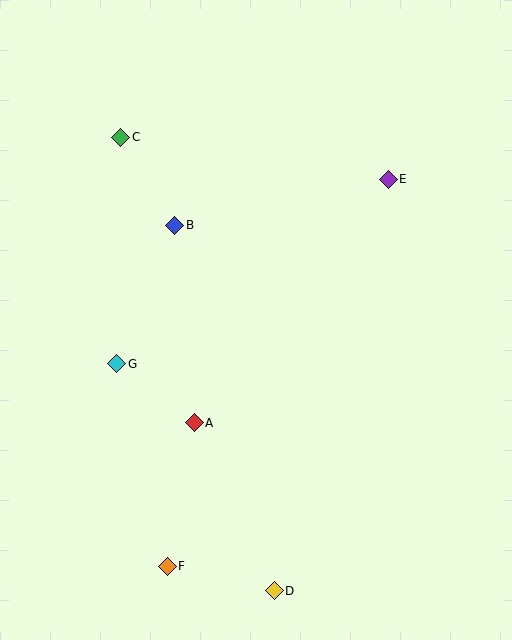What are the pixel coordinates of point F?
Point F is at (167, 566).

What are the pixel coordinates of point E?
Point E is at (388, 179).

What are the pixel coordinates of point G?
Point G is at (117, 364).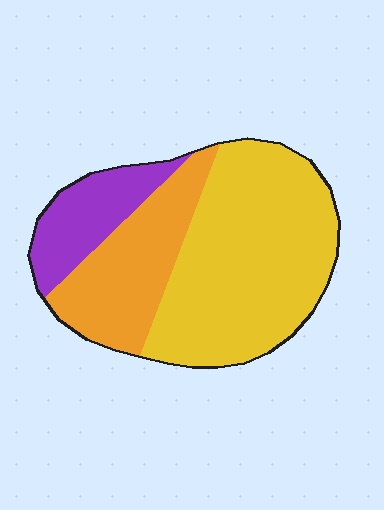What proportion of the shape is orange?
Orange takes up about one quarter (1/4) of the shape.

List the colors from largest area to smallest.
From largest to smallest: yellow, orange, purple.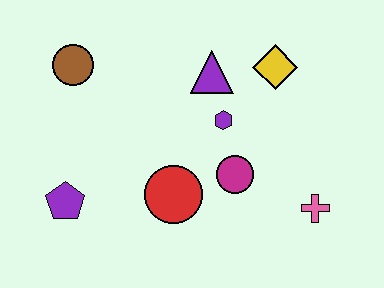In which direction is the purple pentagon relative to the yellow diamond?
The purple pentagon is to the left of the yellow diamond.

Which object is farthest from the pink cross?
The brown circle is farthest from the pink cross.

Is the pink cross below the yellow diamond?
Yes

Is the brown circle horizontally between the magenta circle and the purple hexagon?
No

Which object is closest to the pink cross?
The magenta circle is closest to the pink cross.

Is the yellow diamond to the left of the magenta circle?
No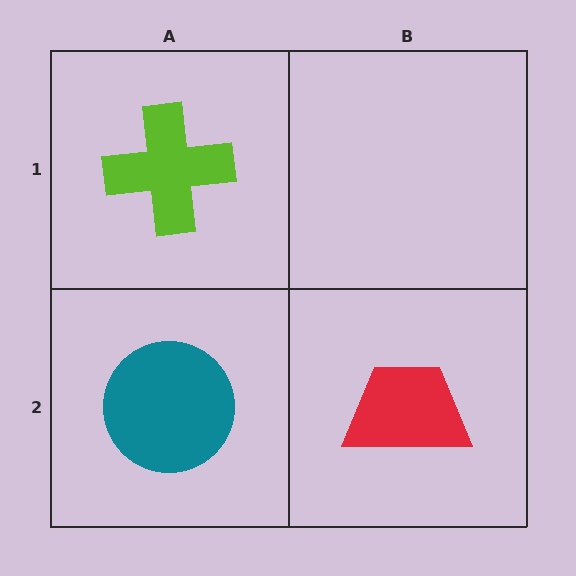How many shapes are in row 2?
2 shapes.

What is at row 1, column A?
A lime cross.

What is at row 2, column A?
A teal circle.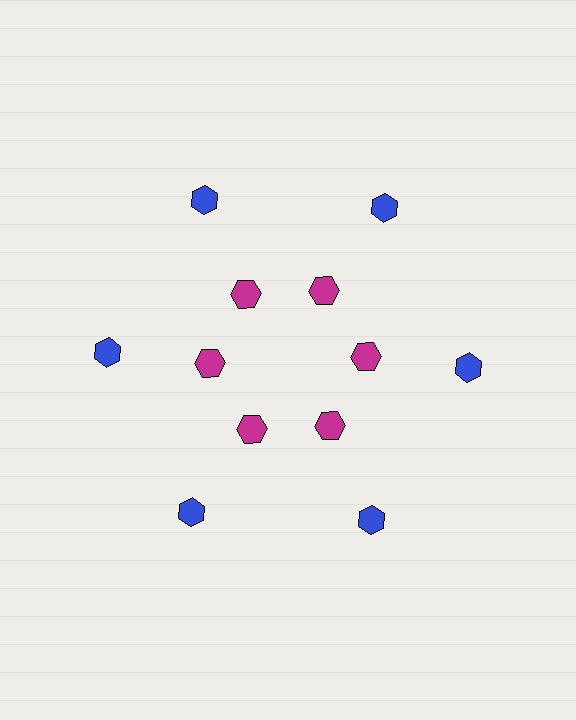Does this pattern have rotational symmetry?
Yes, this pattern has 6-fold rotational symmetry. It looks the same after rotating 60 degrees around the center.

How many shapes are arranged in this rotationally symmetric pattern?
There are 12 shapes, arranged in 6 groups of 2.